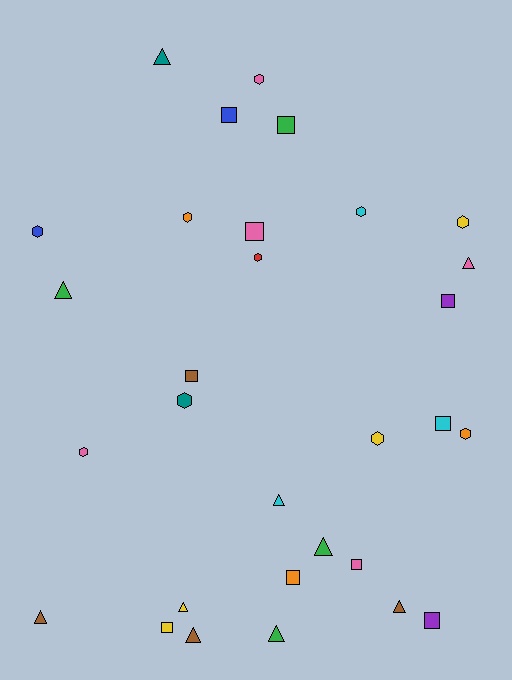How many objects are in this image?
There are 30 objects.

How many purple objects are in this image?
There are 2 purple objects.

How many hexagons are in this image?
There are 10 hexagons.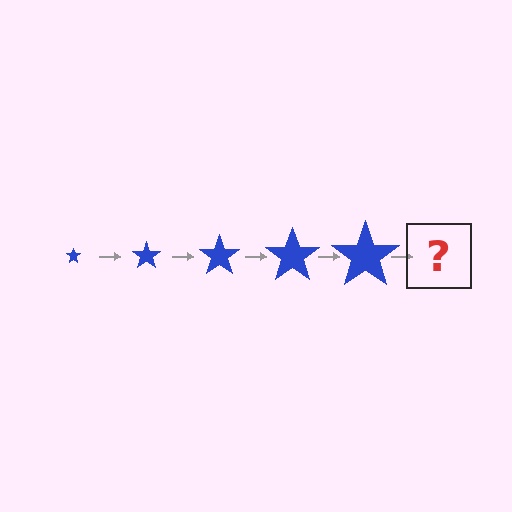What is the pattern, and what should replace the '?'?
The pattern is that the star gets progressively larger each step. The '?' should be a blue star, larger than the previous one.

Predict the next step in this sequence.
The next step is a blue star, larger than the previous one.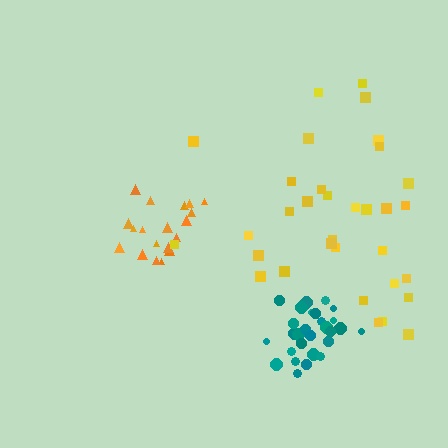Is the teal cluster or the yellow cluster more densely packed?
Teal.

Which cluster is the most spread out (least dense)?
Yellow.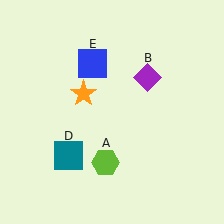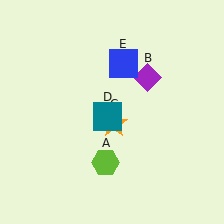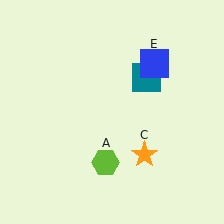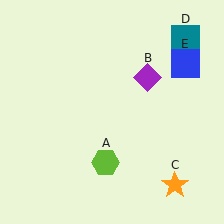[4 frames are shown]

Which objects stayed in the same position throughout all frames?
Lime hexagon (object A) and purple diamond (object B) remained stationary.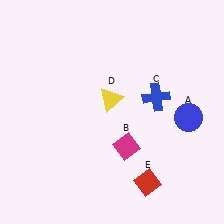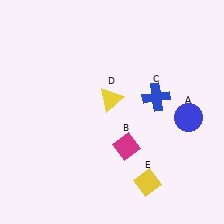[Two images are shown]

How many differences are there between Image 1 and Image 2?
There is 1 difference between the two images.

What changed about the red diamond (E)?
In Image 1, E is red. In Image 2, it changed to yellow.